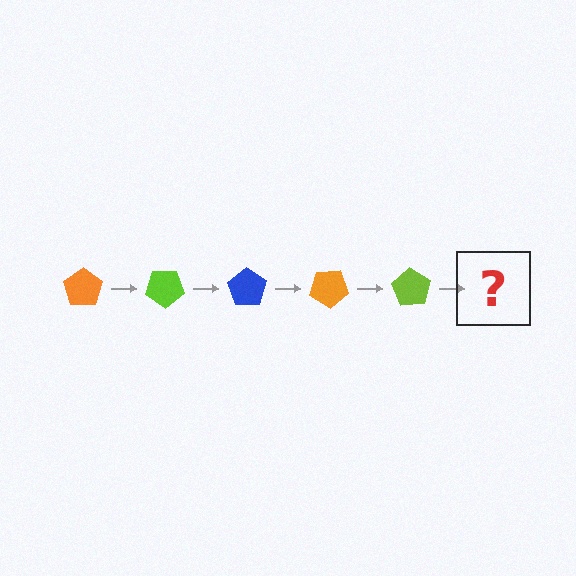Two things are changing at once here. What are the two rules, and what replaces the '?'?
The two rules are that it rotates 35 degrees each step and the color cycles through orange, lime, and blue. The '?' should be a blue pentagon, rotated 175 degrees from the start.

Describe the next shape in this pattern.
It should be a blue pentagon, rotated 175 degrees from the start.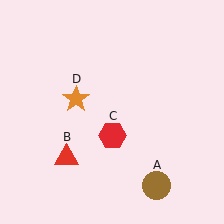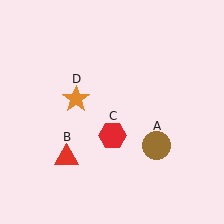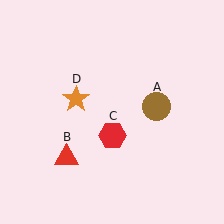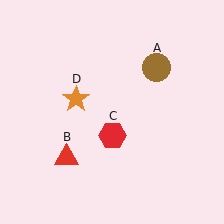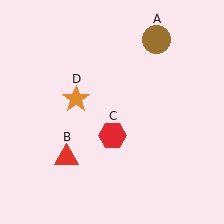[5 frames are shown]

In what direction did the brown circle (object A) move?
The brown circle (object A) moved up.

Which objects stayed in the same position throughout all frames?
Red triangle (object B) and red hexagon (object C) and orange star (object D) remained stationary.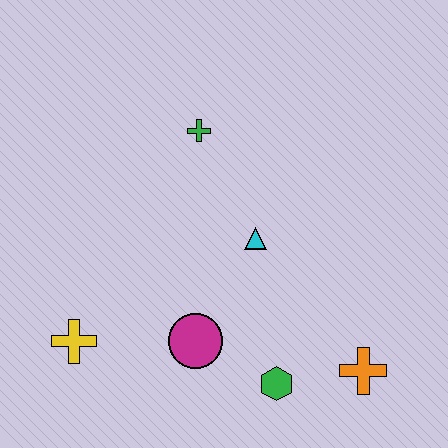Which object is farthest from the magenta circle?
The green cross is farthest from the magenta circle.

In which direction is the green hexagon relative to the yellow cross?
The green hexagon is to the right of the yellow cross.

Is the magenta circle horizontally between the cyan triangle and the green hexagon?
No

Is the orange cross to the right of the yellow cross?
Yes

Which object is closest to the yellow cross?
The magenta circle is closest to the yellow cross.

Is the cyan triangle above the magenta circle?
Yes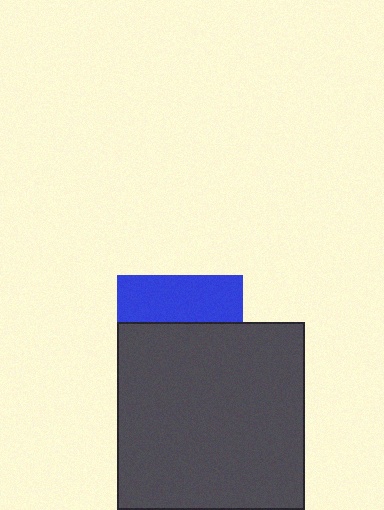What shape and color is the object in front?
The object in front is a dark gray square.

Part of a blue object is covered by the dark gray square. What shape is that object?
It is a square.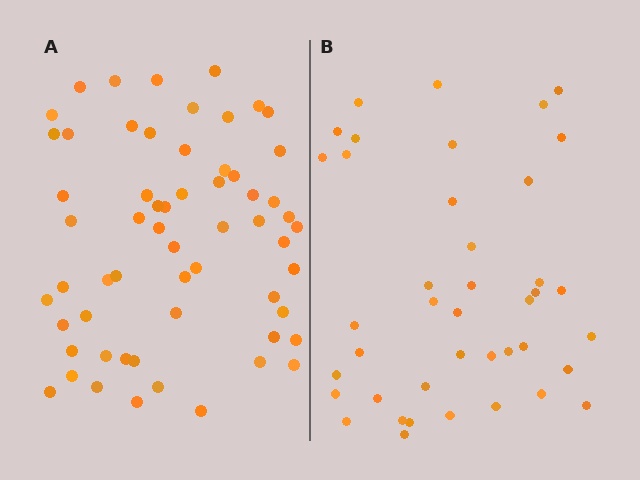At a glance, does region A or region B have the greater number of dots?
Region A (the left region) has more dots.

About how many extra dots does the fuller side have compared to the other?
Region A has approximately 20 more dots than region B.